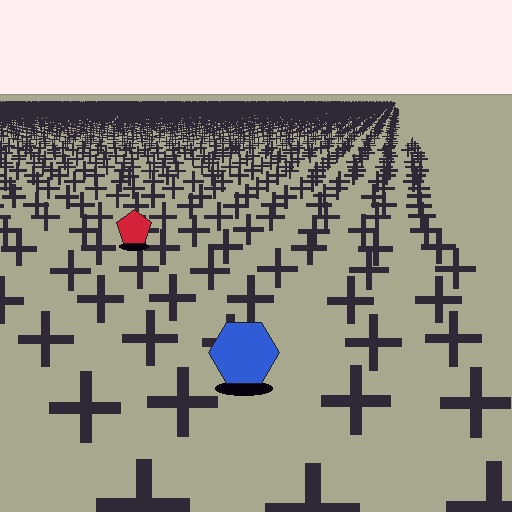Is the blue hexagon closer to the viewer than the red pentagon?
Yes. The blue hexagon is closer — you can tell from the texture gradient: the ground texture is coarser near it.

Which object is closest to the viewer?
The blue hexagon is closest. The texture marks near it are larger and more spread out.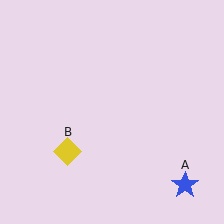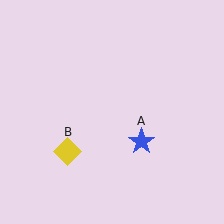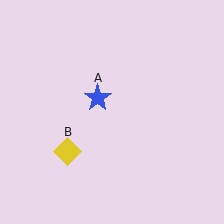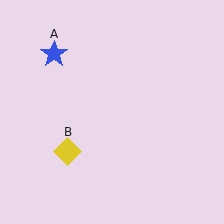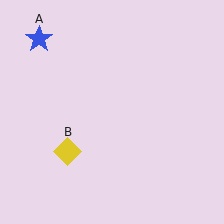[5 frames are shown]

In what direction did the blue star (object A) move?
The blue star (object A) moved up and to the left.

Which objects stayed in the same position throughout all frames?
Yellow diamond (object B) remained stationary.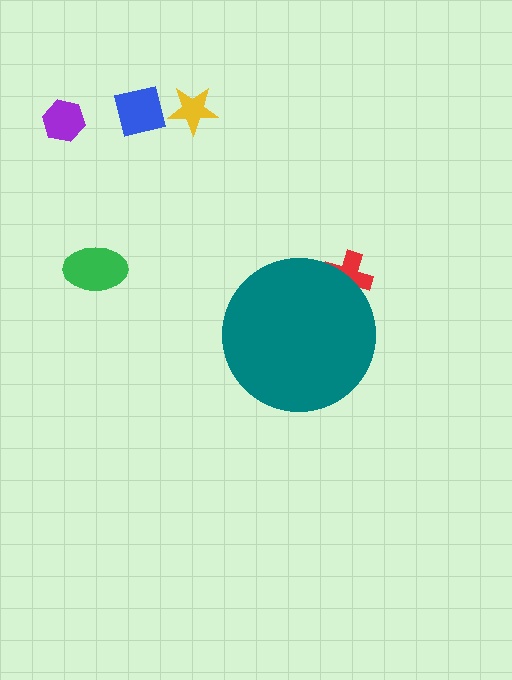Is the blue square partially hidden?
No, the blue square is fully visible.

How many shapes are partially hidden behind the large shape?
1 shape is partially hidden.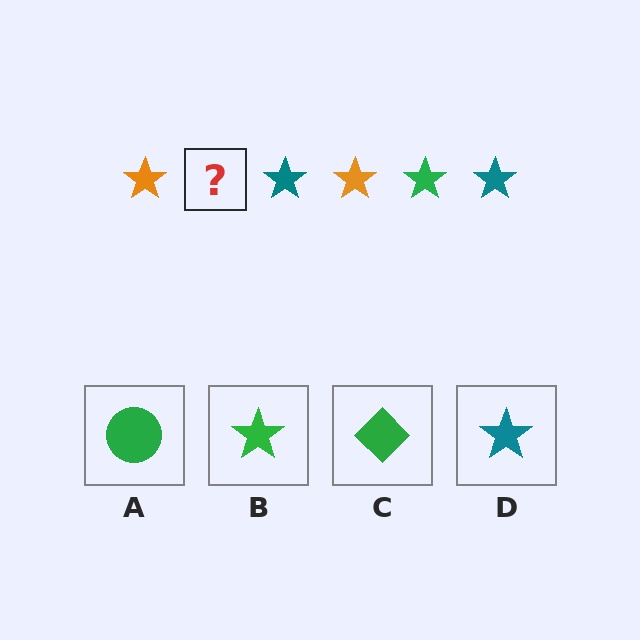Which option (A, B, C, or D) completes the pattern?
B.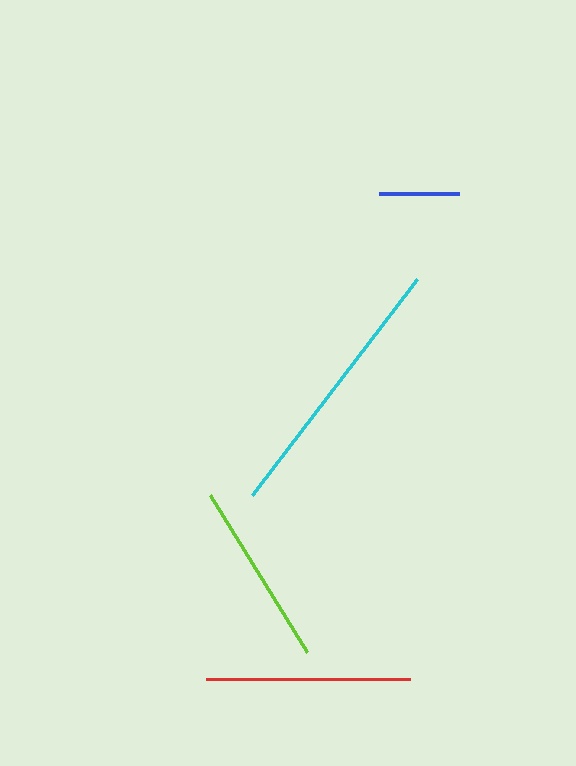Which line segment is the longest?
The cyan line is the longest at approximately 271 pixels.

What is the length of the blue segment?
The blue segment is approximately 80 pixels long.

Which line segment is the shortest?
The blue line is the shortest at approximately 80 pixels.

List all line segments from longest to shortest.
From longest to shortest: cyan, red, lime, blue.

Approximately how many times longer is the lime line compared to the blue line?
The lime line is approximately 2.3 times the length of the blue line.